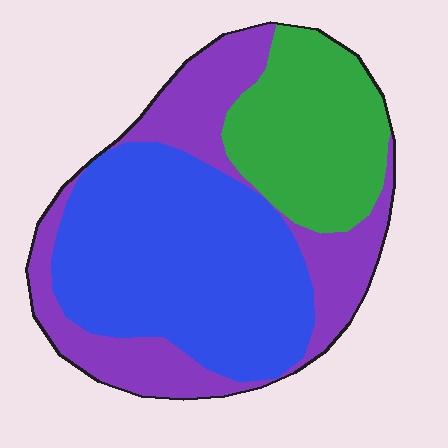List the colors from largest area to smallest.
From largest to smallest: blue, purple, green.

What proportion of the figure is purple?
Purple covers roughly 30% of the figure.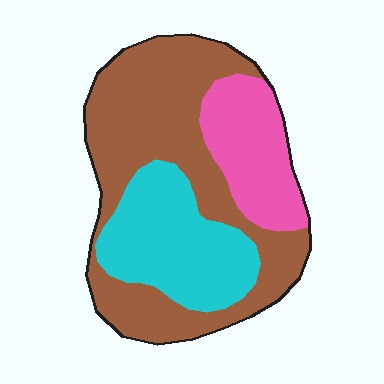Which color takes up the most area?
Brown, at roughly 55%.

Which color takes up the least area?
Pink, at roughly 20%.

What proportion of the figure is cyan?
Cyan takes up between a sixth and a third of the figure.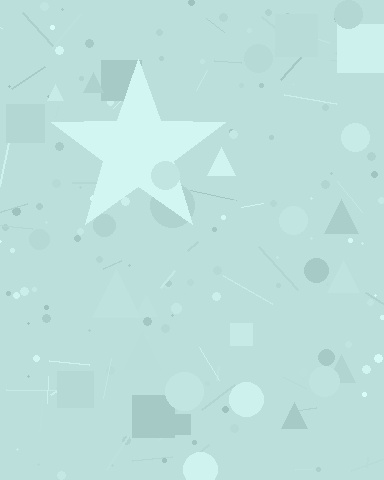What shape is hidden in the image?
A star is hidden in the image.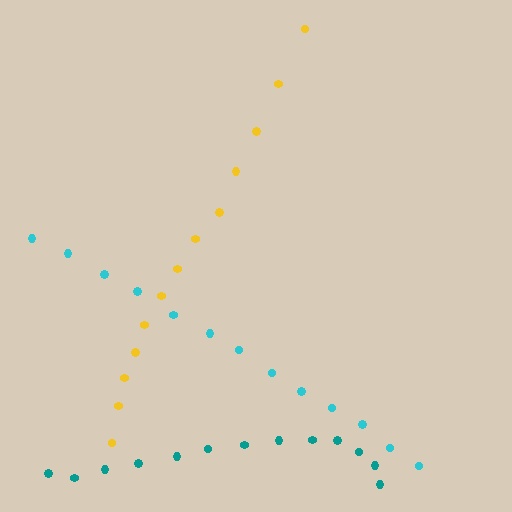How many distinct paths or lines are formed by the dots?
There are 3 distinct paths.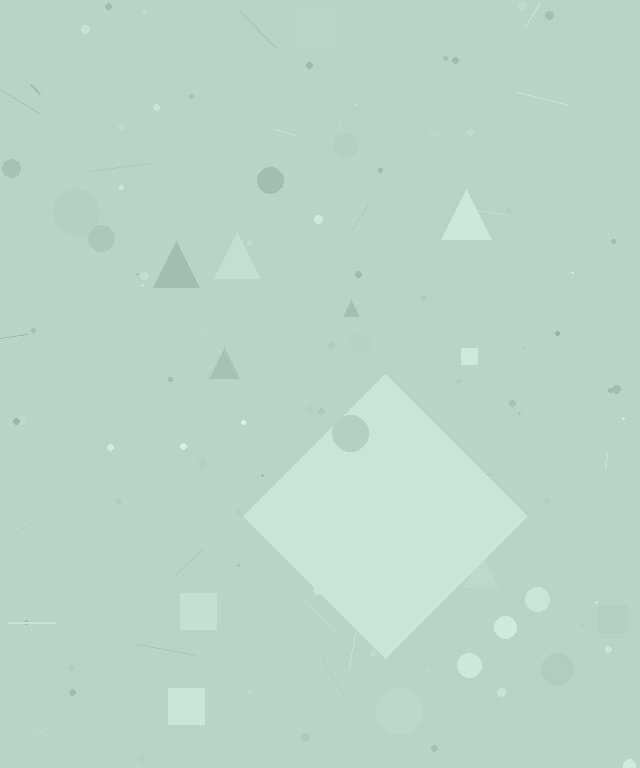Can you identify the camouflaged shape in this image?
The camouflaged shape is a diamond.